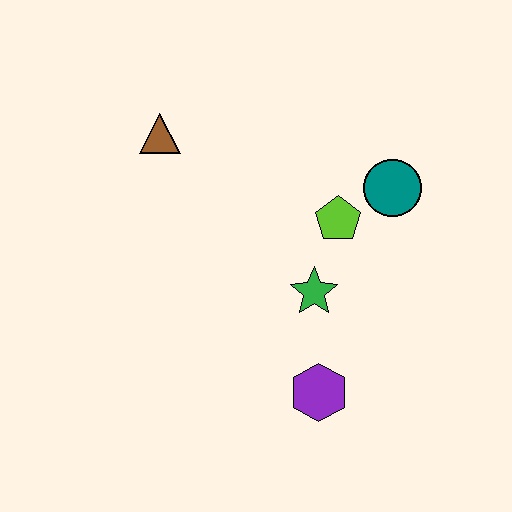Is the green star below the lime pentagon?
Yes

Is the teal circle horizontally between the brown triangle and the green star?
No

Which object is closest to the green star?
The lime pentagon is closest to the green star.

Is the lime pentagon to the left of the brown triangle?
No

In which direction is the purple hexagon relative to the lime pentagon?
The purple hexagon is below the lime pentagon.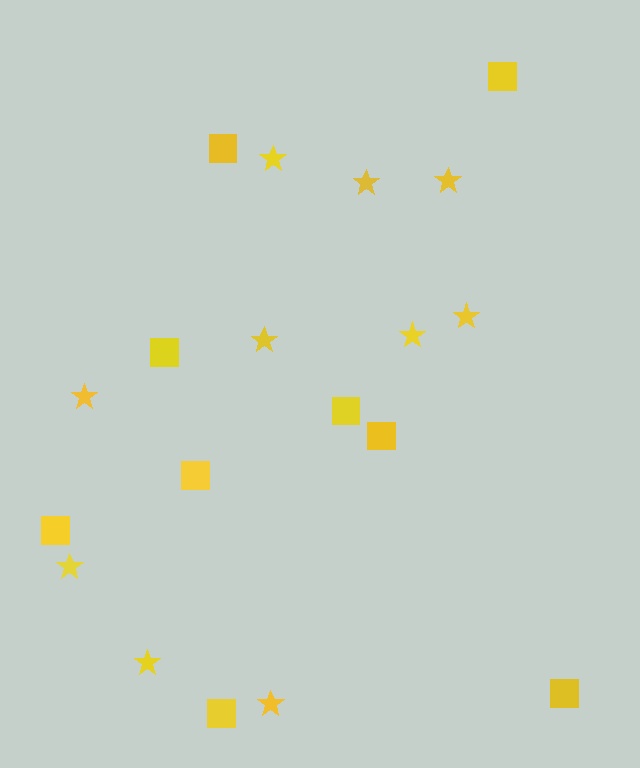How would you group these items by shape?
There are 2 groups: one group of squares (9) and one group of stars (10).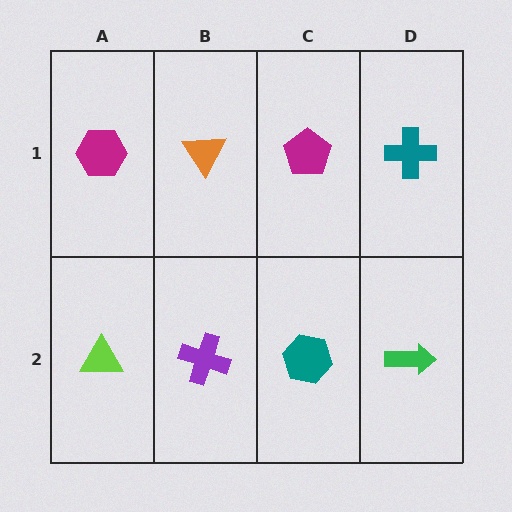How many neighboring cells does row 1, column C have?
3.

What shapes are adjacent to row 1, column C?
A teal hexagon (row 2, column C), an orange triangle (row 1, column B), a teal cross (row 1, column D).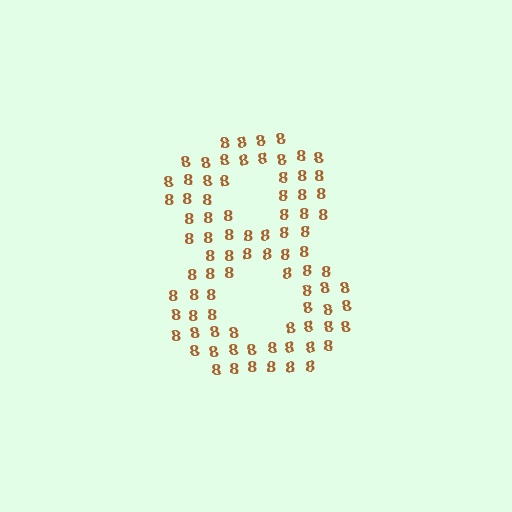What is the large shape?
The large shape is the digit 8.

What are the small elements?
The small elements are digit 8's.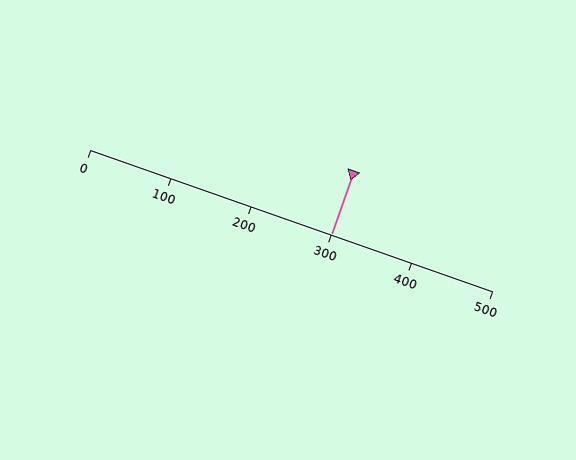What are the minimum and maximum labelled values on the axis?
The axis runs from 0 to 500.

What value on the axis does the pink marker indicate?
The marker indicates approximately 300.